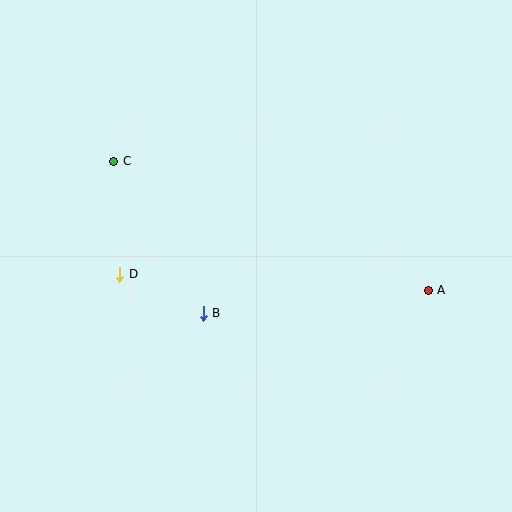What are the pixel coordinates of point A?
Point A is at (428, 290).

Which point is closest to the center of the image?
Point B at (203, 313) is closest to the center.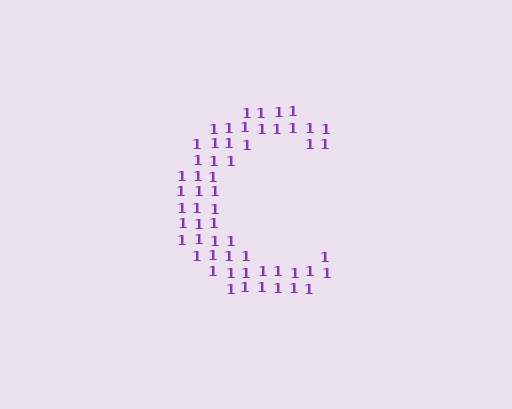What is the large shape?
The large shape is the letter C.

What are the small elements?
The small elements are digit 1's.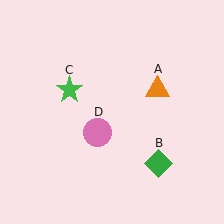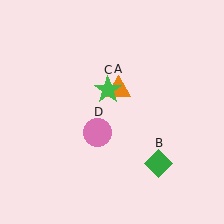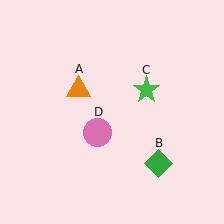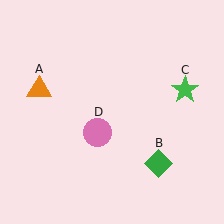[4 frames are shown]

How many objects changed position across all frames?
2 objects changed position: orange triangle (object A), green star (object C).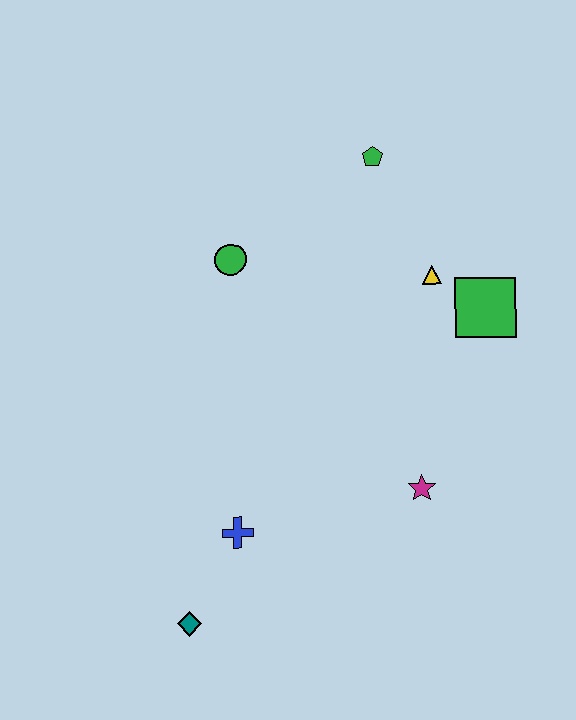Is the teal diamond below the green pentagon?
Yes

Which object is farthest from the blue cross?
The green pentagon is farthest from the blue cross.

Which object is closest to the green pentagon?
The yellow triangle is closest to the green pentagon.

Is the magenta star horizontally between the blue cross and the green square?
Yes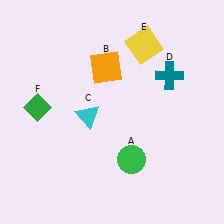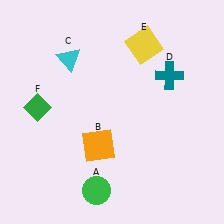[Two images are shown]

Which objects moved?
The objects that moved are: the green circle (A), the orange square (B), the cyan triangle (C).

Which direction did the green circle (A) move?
The green circle (A) moved left.